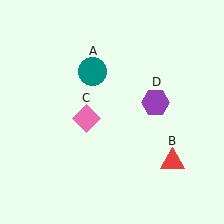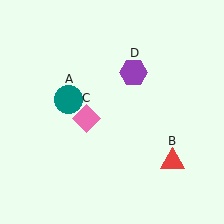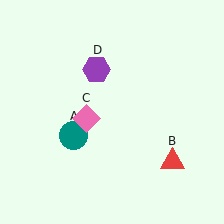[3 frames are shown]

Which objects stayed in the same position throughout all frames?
Red triangle (object B) and pink diamond (object C) remained stationary.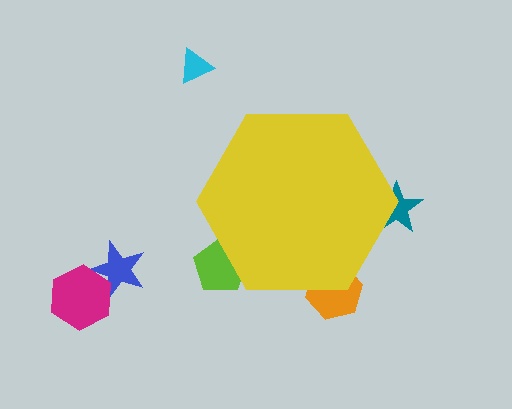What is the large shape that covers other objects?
A yellow hexagon.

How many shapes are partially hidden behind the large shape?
3 shapes are partially hidden.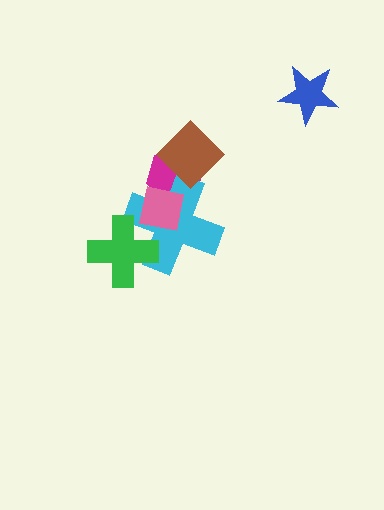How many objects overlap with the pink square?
2 objects overlap with the pink square.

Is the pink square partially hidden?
No, no other shape covers it.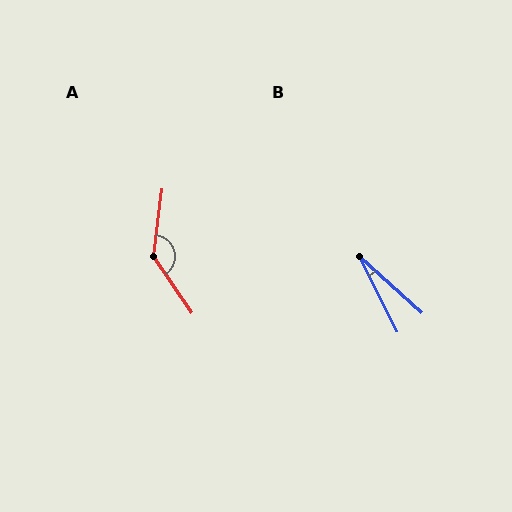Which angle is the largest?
A, at approximately 138 degrees.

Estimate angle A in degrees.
Approximately 138 degrees.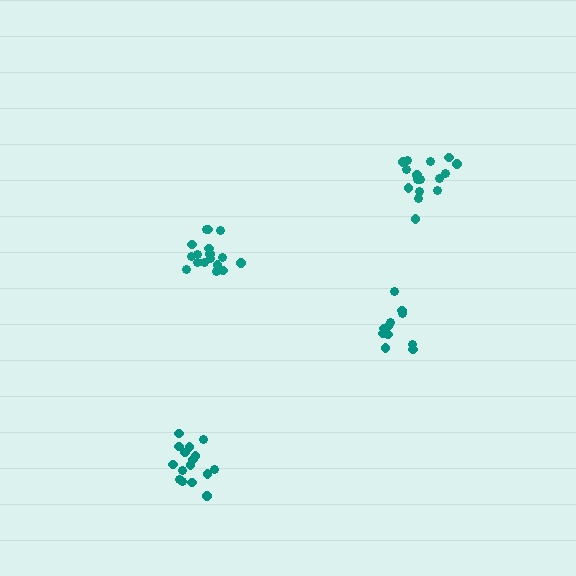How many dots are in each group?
Group 1: 11 dots, Group 2: 16 dots, Group 3: 16 dots, Group 4: 17 dots (60 total).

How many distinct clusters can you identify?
There are 4 distinct clusters.